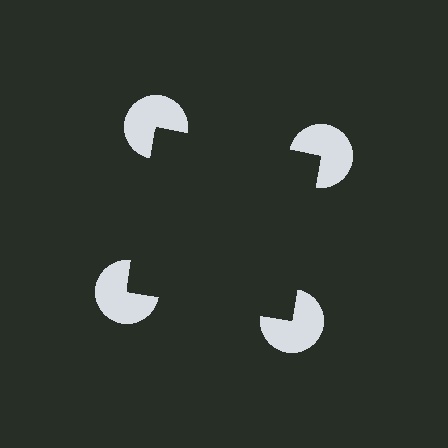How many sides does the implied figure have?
4 sides.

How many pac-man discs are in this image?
There are 4 — one at each vertex of the illusory square.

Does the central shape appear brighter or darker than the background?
It typically appears slightly darker than the background, even though no actual brightness change is drawn.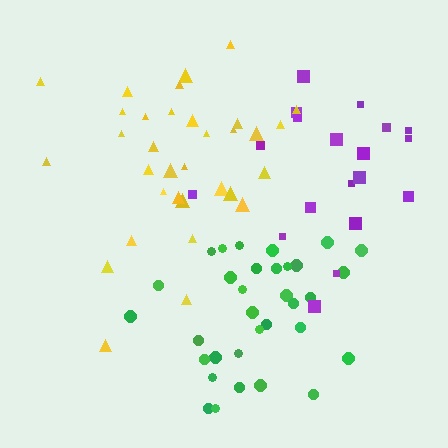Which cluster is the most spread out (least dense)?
Purple.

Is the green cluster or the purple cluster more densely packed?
Green.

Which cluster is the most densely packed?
Green.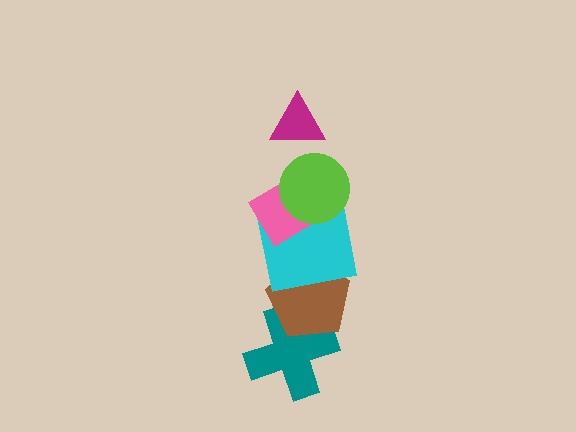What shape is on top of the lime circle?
The magenta triangle is on top of the lime circle.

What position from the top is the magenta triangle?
The magenta triangle is 1st from the top.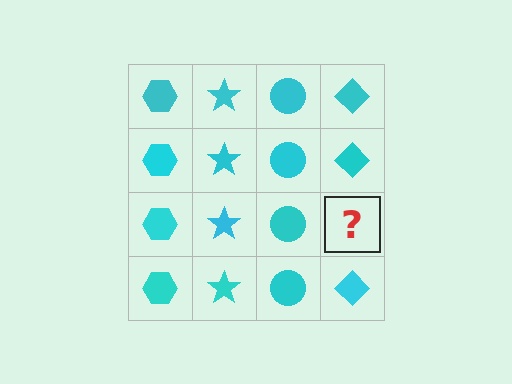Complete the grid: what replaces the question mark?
The question mark should be replaced with a cyan diamond.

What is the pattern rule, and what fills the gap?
The rule is that each column has a consistent shape. The gap should be filled with a cyan diamond.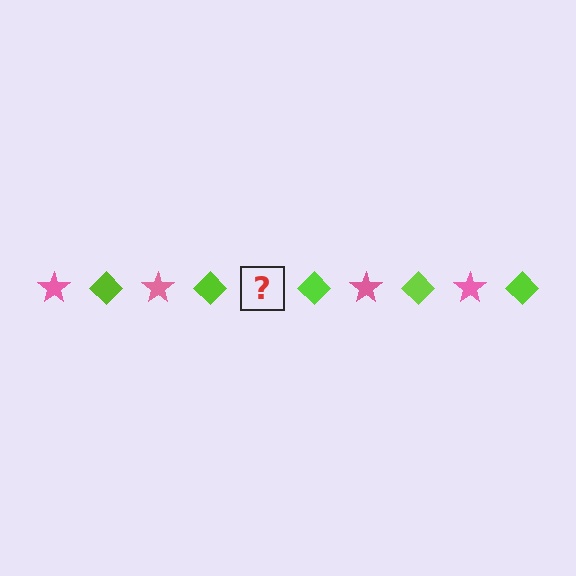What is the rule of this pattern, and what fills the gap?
The rule is that the pattern alternates between pink star and lime diamond. The gap should be filled with a pink star.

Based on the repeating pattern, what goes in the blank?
The blank should be a pink star.